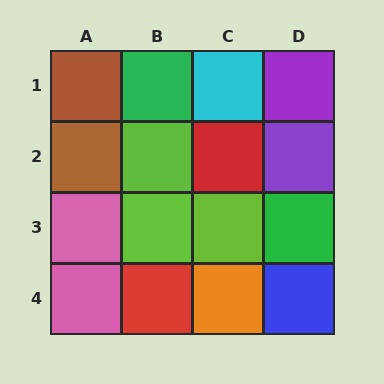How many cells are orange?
1 cell is orange.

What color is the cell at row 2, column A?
Brown.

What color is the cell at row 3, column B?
Lime.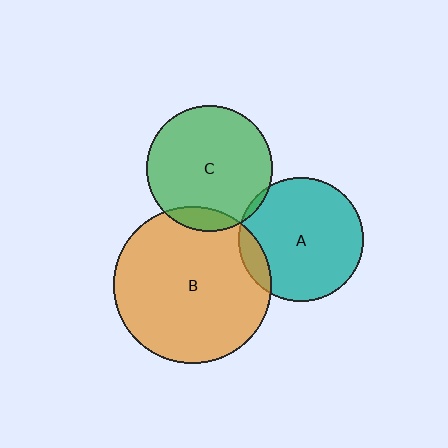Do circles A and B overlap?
Yes.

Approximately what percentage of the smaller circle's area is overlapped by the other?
Approximately 10%.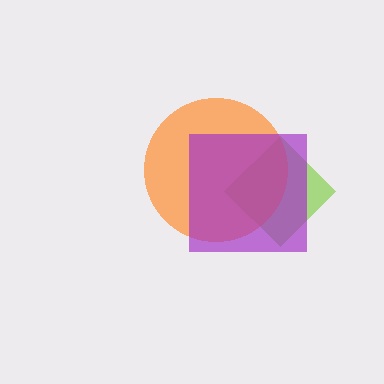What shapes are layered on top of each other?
The layered shapes are: a lime diamond, an orange circle, a purple square.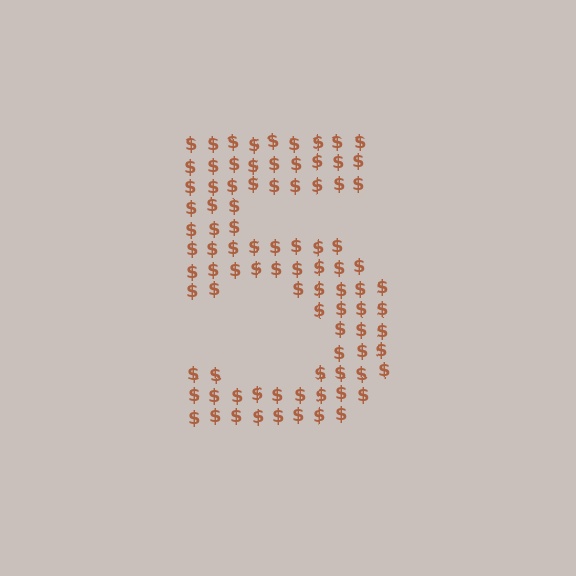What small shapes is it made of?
It is made of small dollar signs.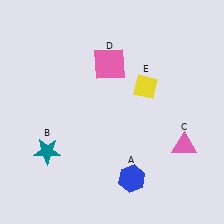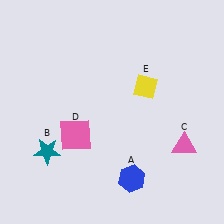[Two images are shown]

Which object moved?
The pink square (D) moved down.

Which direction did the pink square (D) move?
The pink square (D) moved down.